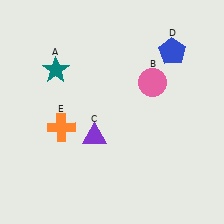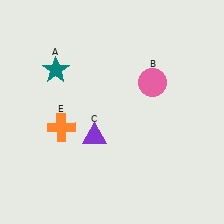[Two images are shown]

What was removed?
The blue pentagon (D) was removed in Image 2.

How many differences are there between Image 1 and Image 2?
There is 1 difference between the two images.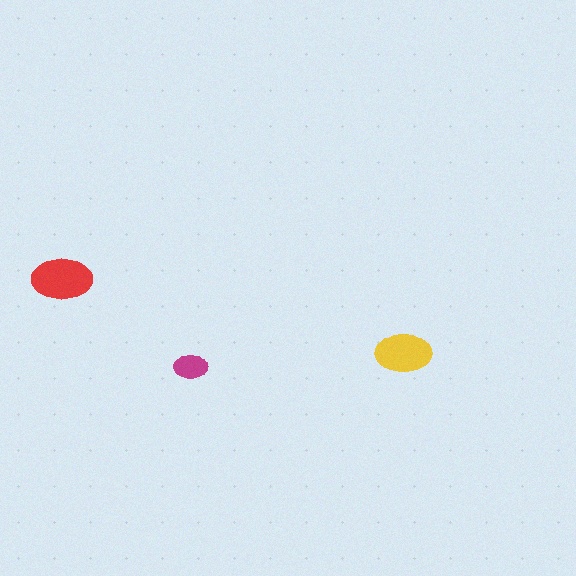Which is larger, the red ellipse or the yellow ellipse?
The red one.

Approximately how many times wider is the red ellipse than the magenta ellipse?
About 2 times wider.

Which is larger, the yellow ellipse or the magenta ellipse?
The yellow one.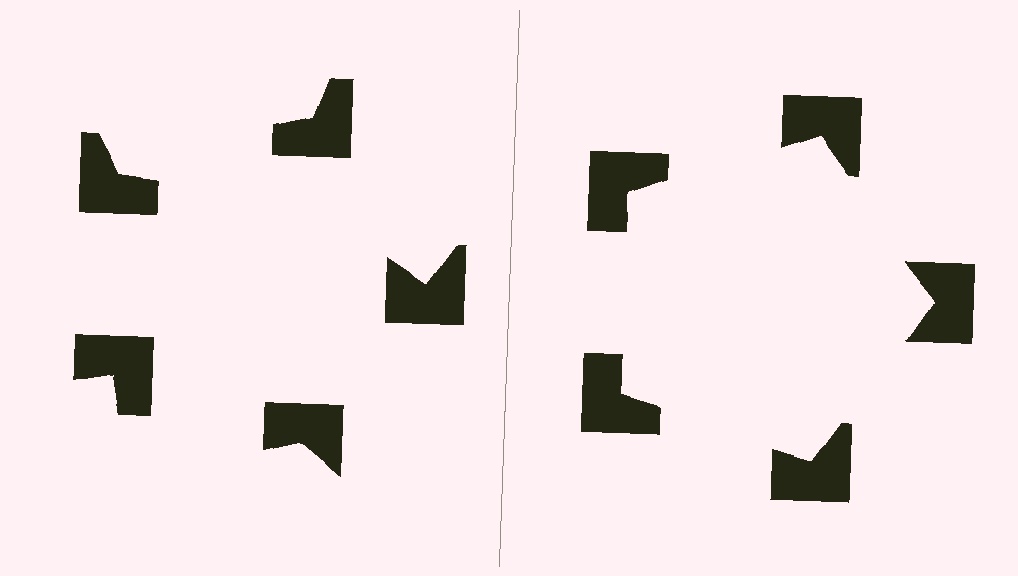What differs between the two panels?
The notched squares are positioned identically on both sides; only the wedge orientations differ. On the right they align to a pentagon; on the left they are misaligned.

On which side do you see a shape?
An illusory pentagon appears on the right side. On the left side the wedge cuts are rotated, so no coherent shape forms.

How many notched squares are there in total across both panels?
10 — 5 on each side.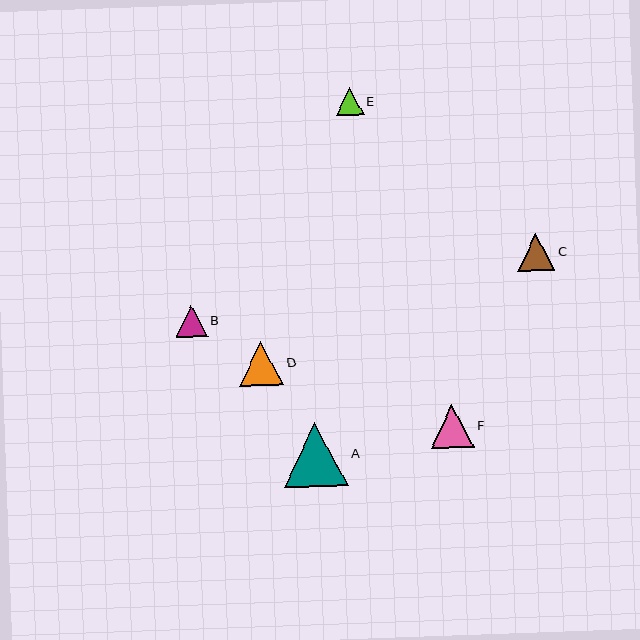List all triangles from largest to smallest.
From largest to smallest: A, D, F, C, B, E.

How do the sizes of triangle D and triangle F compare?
Triangle D and triangle F are approximately the same size.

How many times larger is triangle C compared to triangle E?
Triangle C is approximately 1.3 times the size of triangle E.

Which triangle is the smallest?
Triangle E is the smallest with a size of approximately 28 pixels.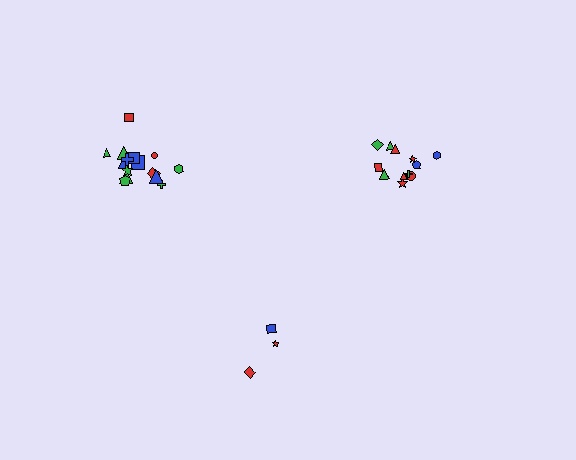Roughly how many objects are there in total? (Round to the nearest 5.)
Roughly 30 objects in total.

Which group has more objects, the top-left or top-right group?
The top-left group.